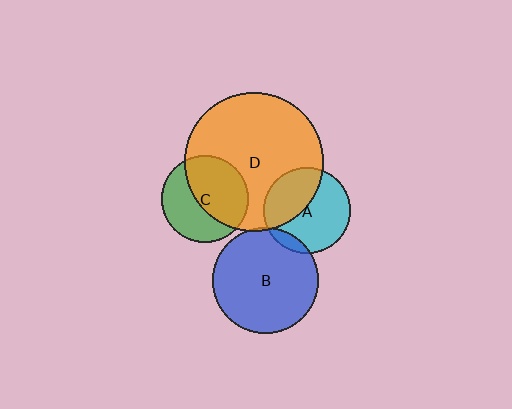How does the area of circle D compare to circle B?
Approximately 1.7 times.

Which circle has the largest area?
Circle D (orange).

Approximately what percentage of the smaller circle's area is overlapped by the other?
Approximately 40%.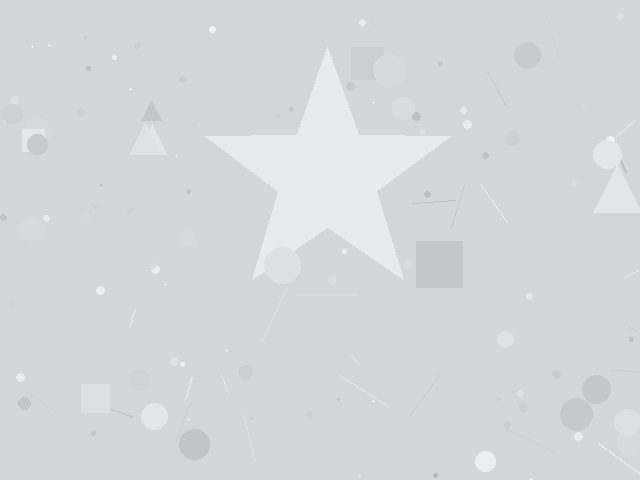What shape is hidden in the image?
A star is hidden in the image.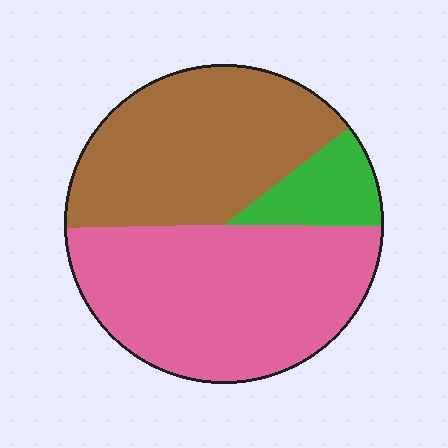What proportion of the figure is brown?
Brown takes up between a third and a half of the figure.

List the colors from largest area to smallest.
From largest to smallest: pink, brown, green.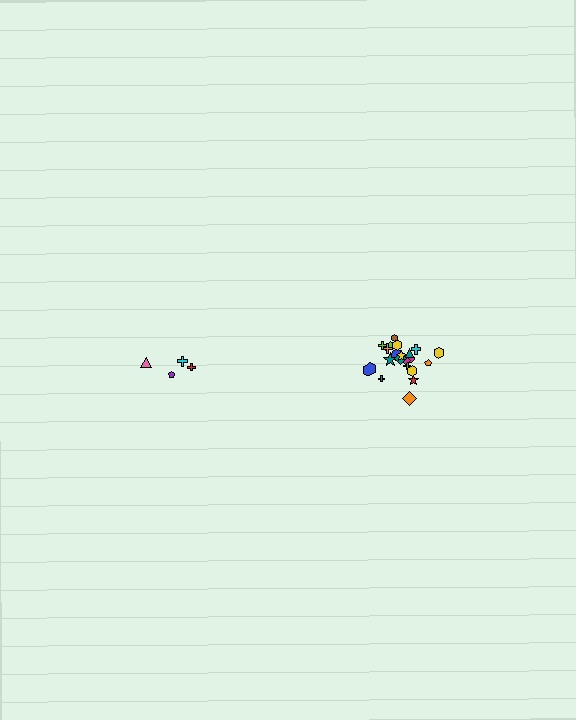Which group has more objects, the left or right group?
The right group.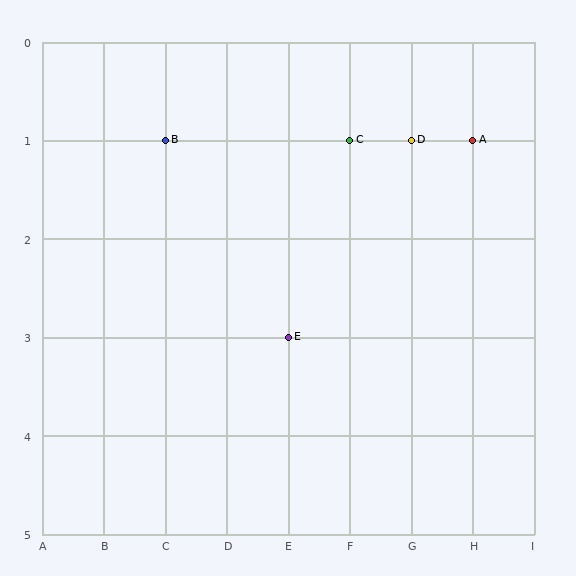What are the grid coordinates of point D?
Point D is at grid coordinates (G, 1).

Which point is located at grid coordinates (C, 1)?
Point B is at (C, 1).